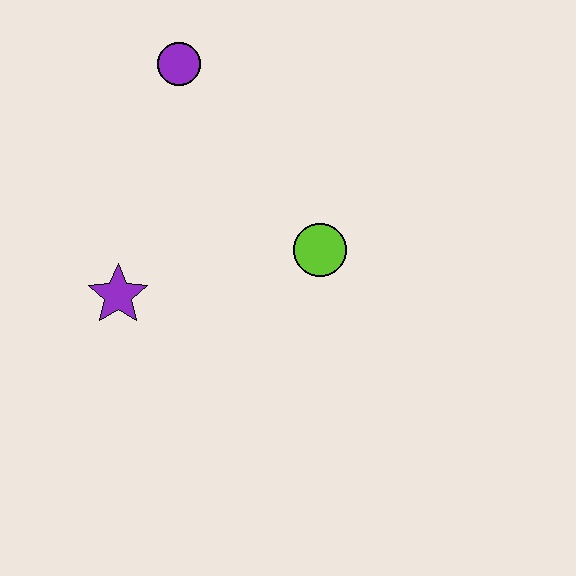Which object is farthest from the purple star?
The purple circle is farthest from the purple star.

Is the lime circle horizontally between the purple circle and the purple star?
No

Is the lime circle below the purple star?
No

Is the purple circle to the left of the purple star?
No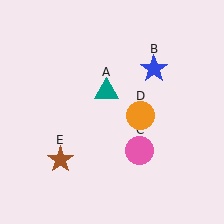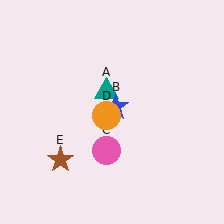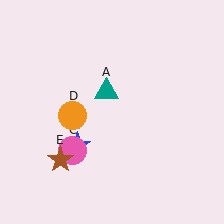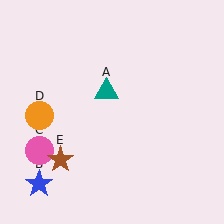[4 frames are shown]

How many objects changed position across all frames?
3 objects changed position: blue star (object B), pink circle (object C), orange circle (object D).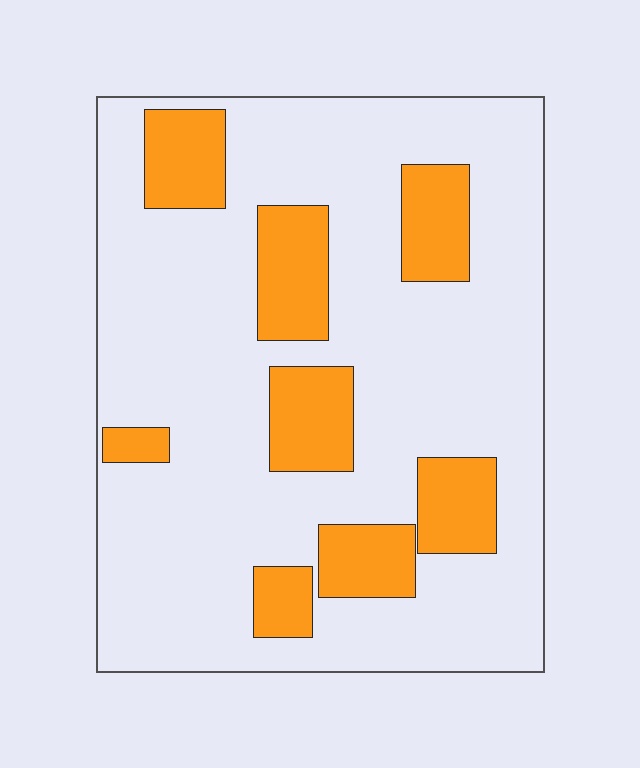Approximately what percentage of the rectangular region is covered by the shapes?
Approximately 20%.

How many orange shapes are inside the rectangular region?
8.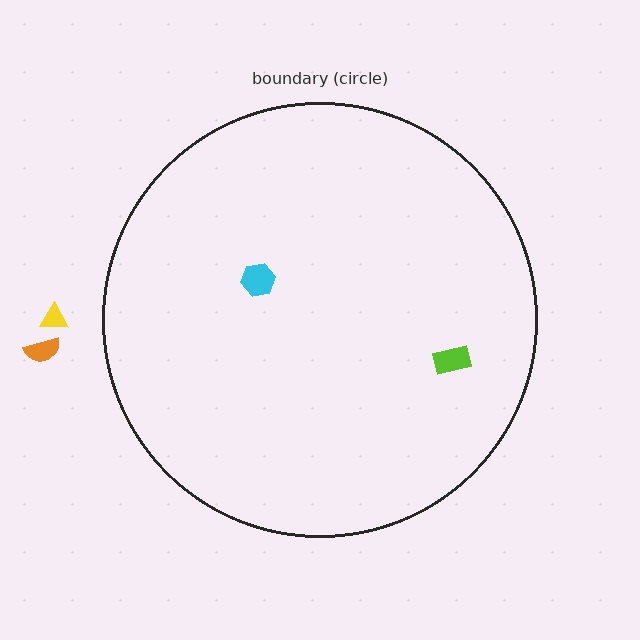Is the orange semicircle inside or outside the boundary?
Outside.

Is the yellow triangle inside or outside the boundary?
Outside.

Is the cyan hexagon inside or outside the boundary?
Inside.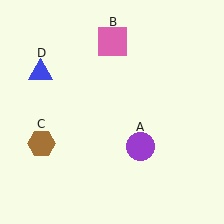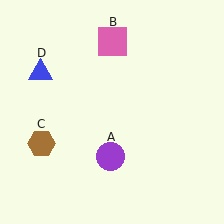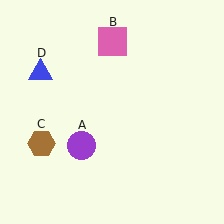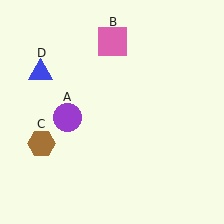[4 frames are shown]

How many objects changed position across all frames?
1 object changed position: purple circle (object A).